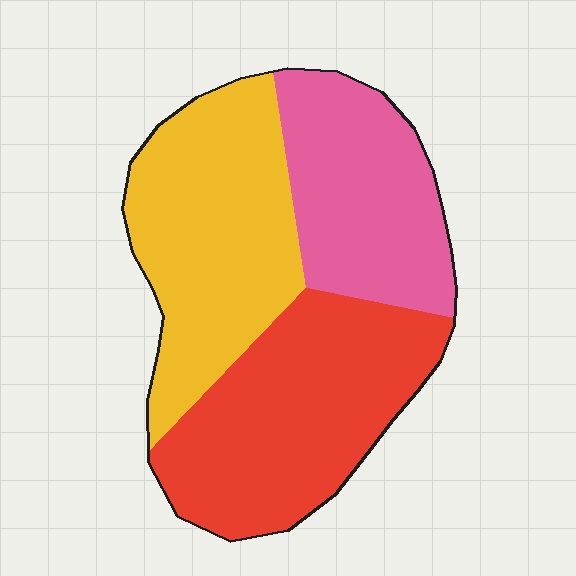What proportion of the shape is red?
Red takes up between a third and a half of the shape.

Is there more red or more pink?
Red.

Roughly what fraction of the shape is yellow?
Yellow covers 36% of the shape.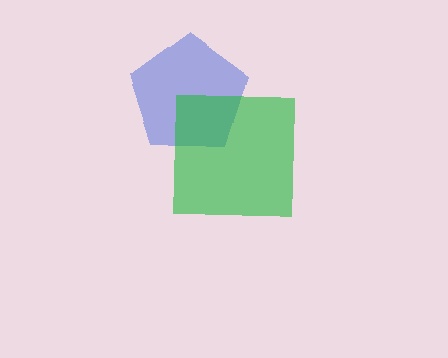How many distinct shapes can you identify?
There are 2 distinct shapes: a blue pentagon, a green square.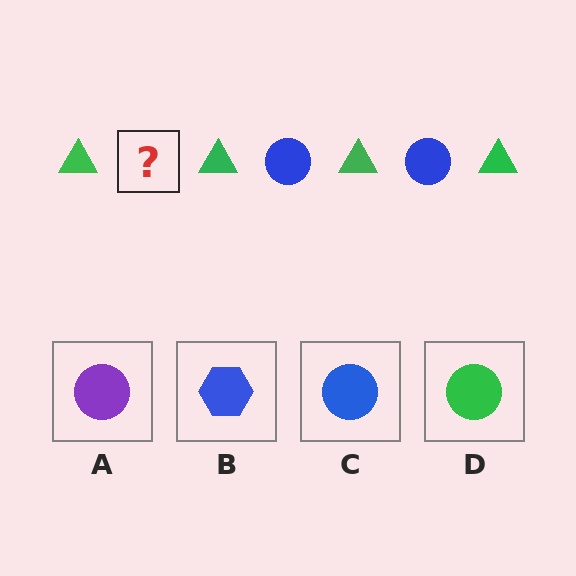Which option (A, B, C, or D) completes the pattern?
C.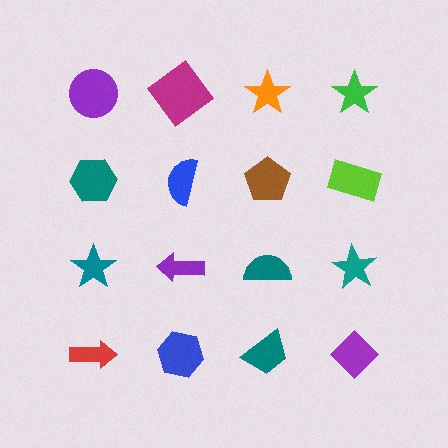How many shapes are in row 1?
4 shapes.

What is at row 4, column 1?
A red arrow.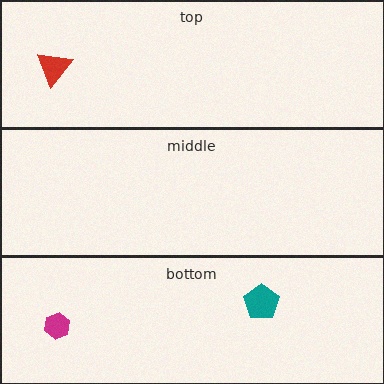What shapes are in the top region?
The red triangle.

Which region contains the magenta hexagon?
The bottom region.